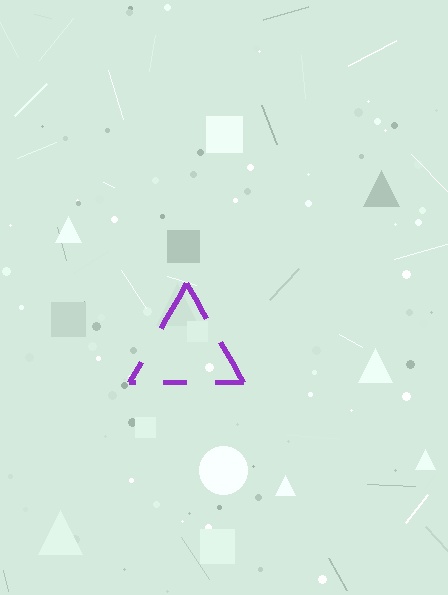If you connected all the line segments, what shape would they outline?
They would outline a triangle.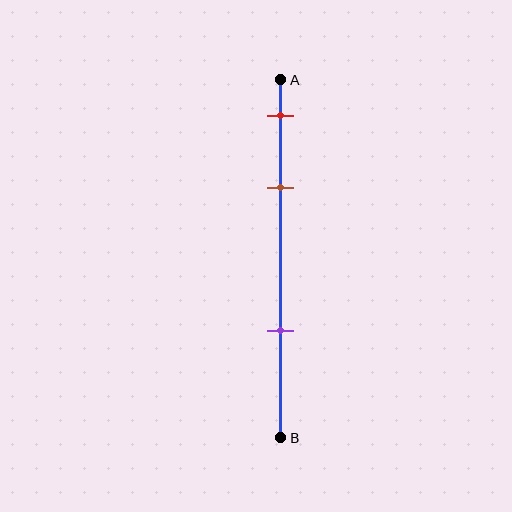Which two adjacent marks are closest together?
The red and brown marks are the closest adjacent pair.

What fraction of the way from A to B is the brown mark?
The brown mark is approximately 30% (0.3) of the way from A to B.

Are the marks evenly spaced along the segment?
No, the marks are not evenly spaced.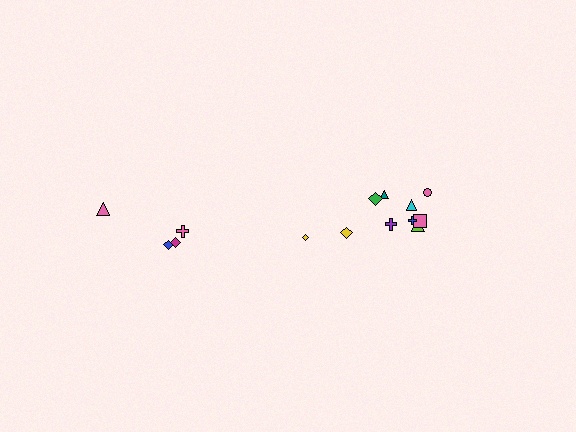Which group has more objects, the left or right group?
The right group.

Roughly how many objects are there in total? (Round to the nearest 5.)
Roughly 15 objects in total.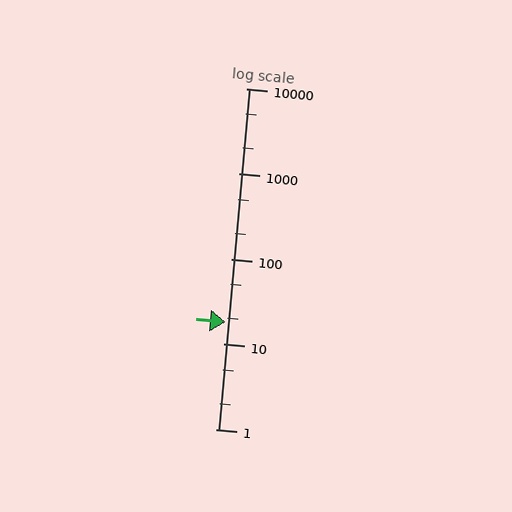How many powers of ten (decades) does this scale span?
The scale spans 4 decades, from 1 to 10000.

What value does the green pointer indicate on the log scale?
The pointer indicates approximately 18.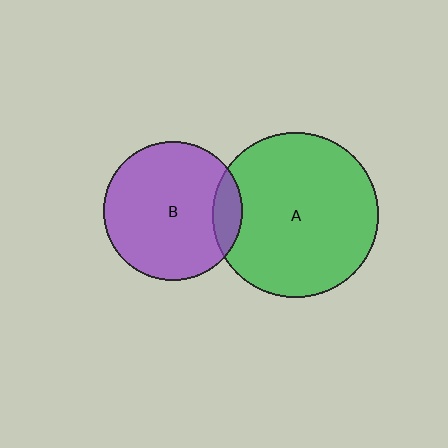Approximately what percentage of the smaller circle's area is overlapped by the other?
Approximately 10%.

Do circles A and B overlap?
Yes.